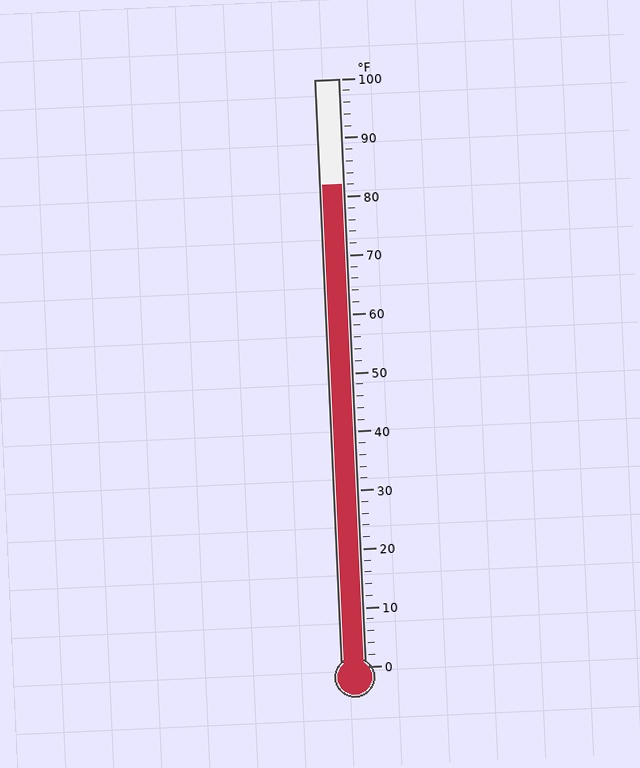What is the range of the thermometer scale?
The thermometer scale ranges from 0°F to 100°F.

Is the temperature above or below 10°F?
The temperature is above 10°F.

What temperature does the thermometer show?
The thermometer shows approximately 82°F.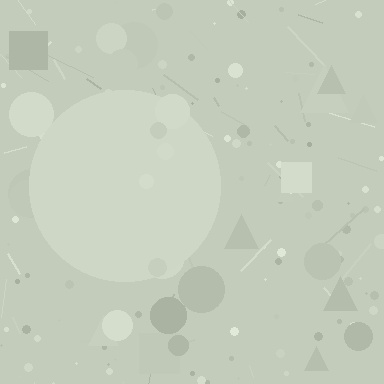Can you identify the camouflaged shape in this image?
The camouflaged shape is a circle.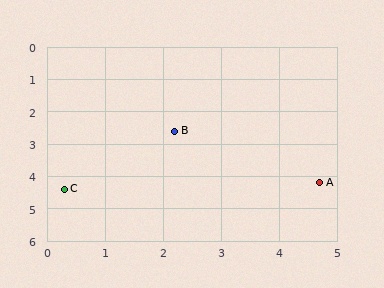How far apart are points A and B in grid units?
Points A and B are about 3.0 grid units apart.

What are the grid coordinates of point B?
Point B is at approximately (2.2, 2.6).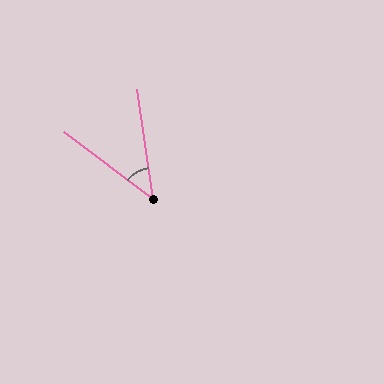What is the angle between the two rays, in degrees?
Approximately 45 degrees.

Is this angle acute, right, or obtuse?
It is acute.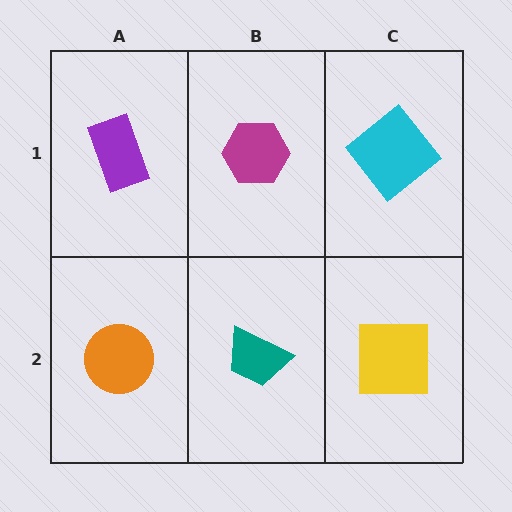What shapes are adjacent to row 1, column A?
An orange circle (row 2, column A), a magenta hexagon (row 1, column B).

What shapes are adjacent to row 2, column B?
A magenta hexagon (row 1, column B), an orange circle (row 2, column A), a yellow square (row 2, column C).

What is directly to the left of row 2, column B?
An orange circle.